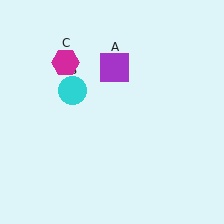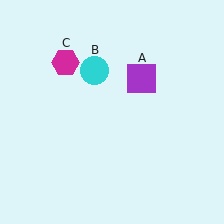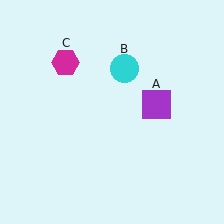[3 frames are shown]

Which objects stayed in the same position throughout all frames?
Magenta hexagon (object C) remained stationary.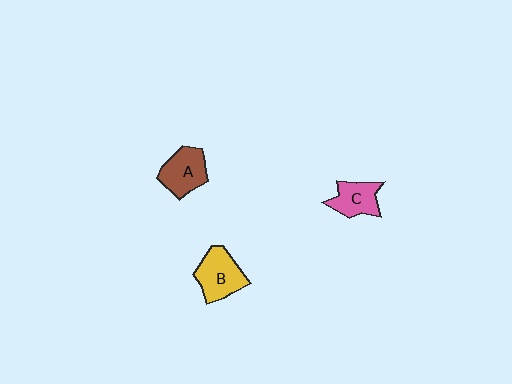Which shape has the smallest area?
Shape C (pink).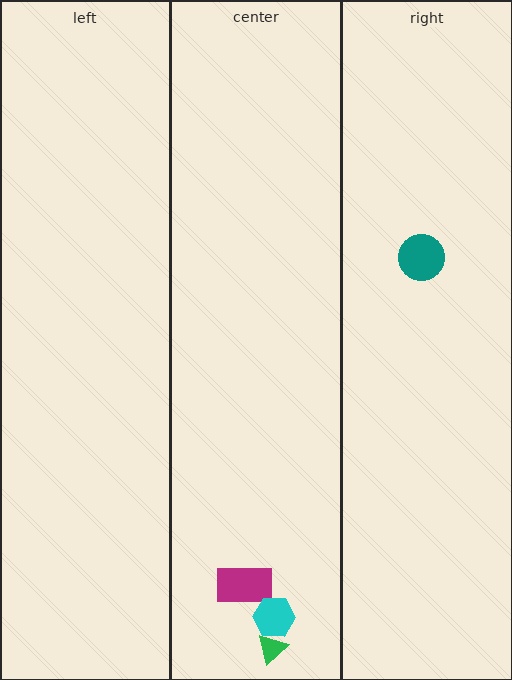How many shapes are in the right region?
1.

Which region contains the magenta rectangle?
The center region.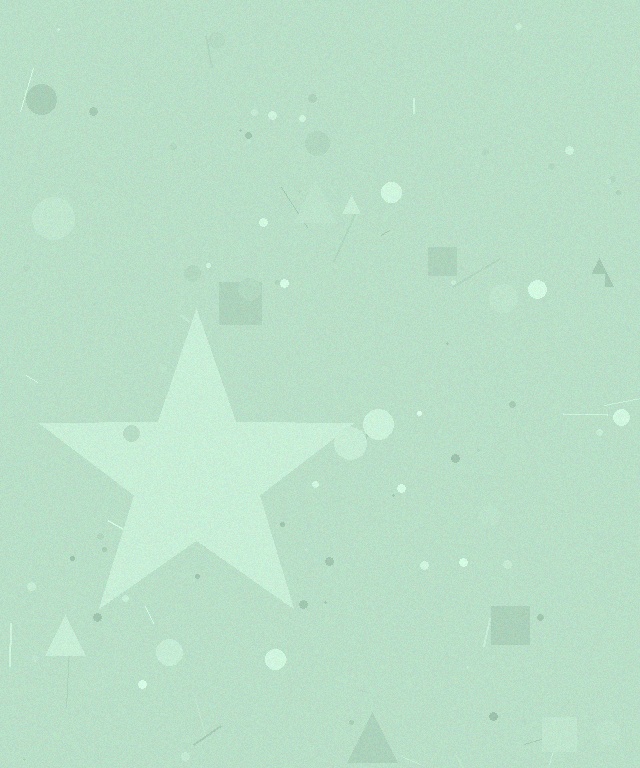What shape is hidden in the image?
A star is hidden in the image.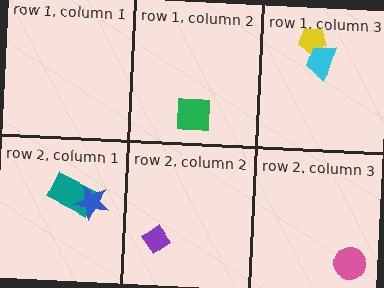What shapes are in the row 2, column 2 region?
The purple diamond.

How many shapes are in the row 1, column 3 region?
2.